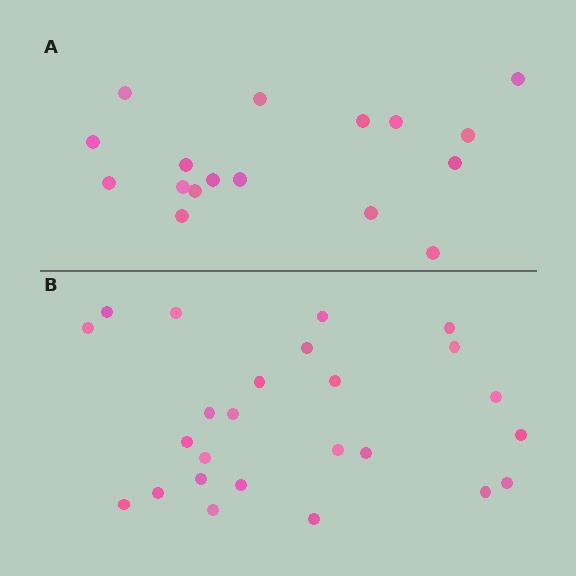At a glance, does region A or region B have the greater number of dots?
Region B (the bottom region) has more dots.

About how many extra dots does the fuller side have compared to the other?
Region B has roughly 8 or so more dots than region A.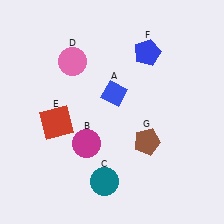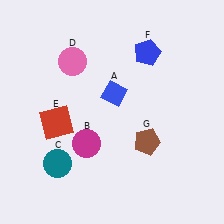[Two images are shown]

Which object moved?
The teal circle (C) moved left.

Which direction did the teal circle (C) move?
The teal circle (C) moved left.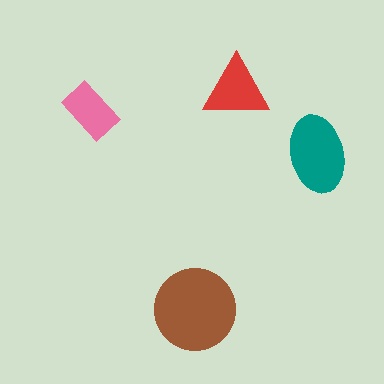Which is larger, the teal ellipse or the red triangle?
The teal ellipse.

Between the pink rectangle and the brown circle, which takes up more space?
The brown circle.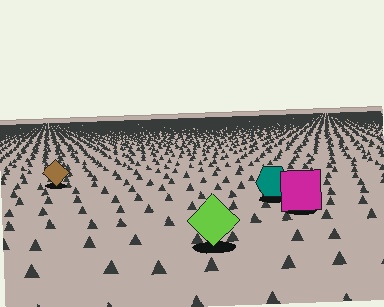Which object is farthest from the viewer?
The brown diamond is farthest from the viewer. It appears smaller and the ground texture around it is denser.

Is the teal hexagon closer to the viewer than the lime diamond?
No. The lime diamond is closer — you can tell from the texture gradient: the ground texture is coarser near it.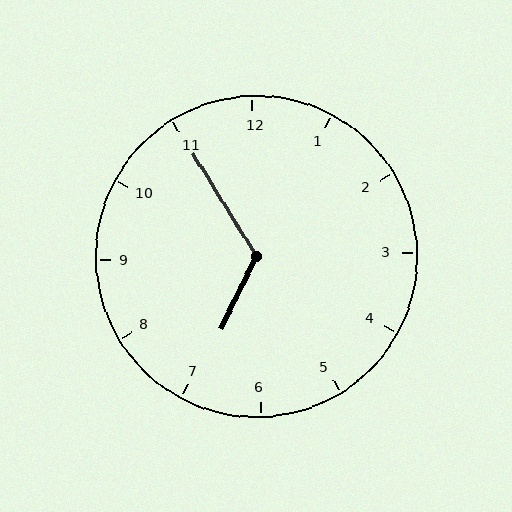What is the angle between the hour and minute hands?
Approximately 122 degrees.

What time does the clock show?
6:55.